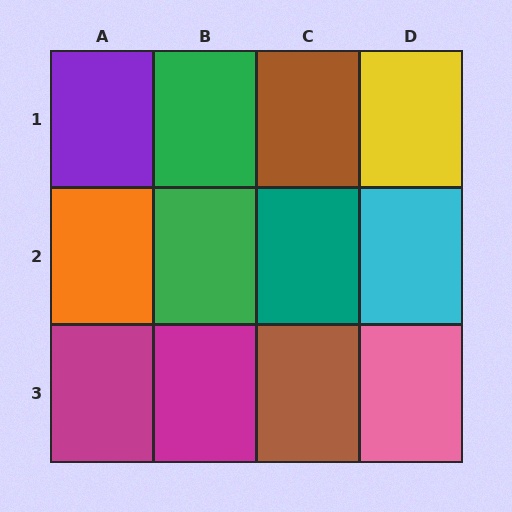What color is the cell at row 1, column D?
Yellow.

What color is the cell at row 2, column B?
Green.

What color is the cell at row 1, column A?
Purple.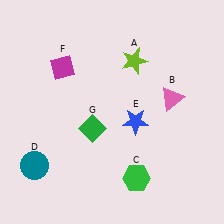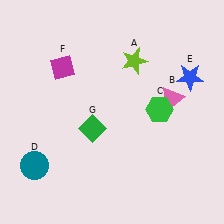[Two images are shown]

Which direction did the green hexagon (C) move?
The green hexagon (C) moved up.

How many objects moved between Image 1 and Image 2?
2 objects moved between the two images.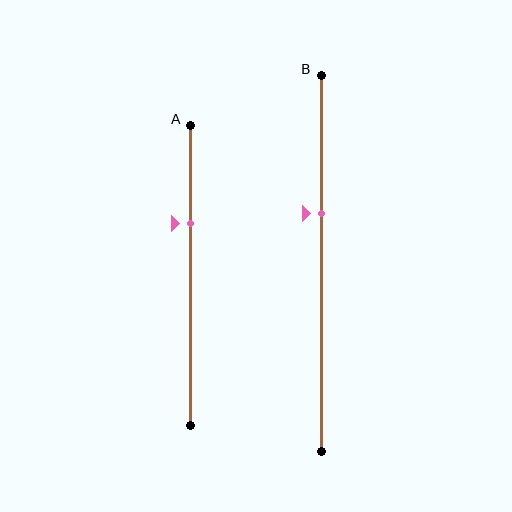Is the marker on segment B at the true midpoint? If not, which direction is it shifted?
No, the marker on segment B is shifted upward by about 13% of the segment length.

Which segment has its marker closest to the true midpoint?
Segment B has its marker closest to the true midpoint.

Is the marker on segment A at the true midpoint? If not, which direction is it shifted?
No, the marker on segment A is shifted upward by about 17% of the segment length.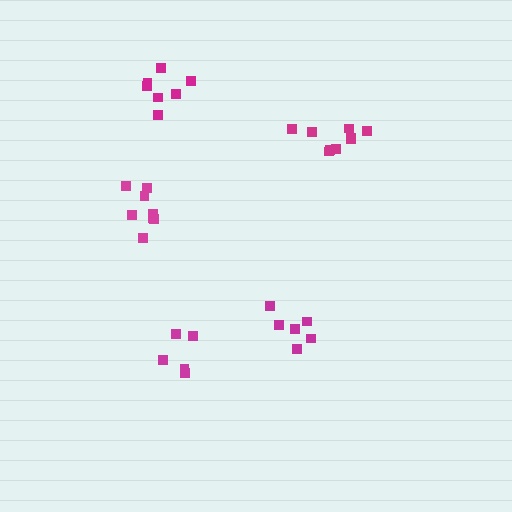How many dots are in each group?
Group 1: 5 dots, Group 2: 8 dots, Group 3: 9 dots, Group 4: 6 dots, Group 5: 7 dots (35 total).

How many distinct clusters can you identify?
There are 5 distinct clusters.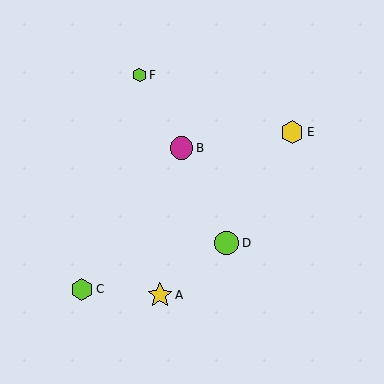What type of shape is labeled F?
Shape F is a lime hexagon.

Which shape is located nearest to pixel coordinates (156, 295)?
The yellow star (labeled A) at (160, 295) is nearest to that location.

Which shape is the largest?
The yellow star (labeled A) is the largest.